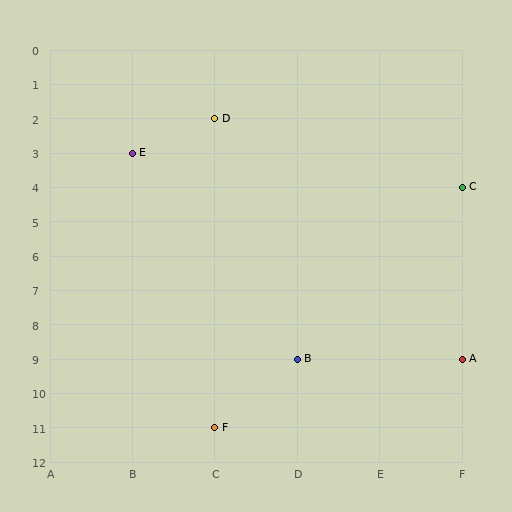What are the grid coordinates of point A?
Point A is at grid coordinates (F, 9).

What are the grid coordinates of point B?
Point B is at grid coordinates (D, 9).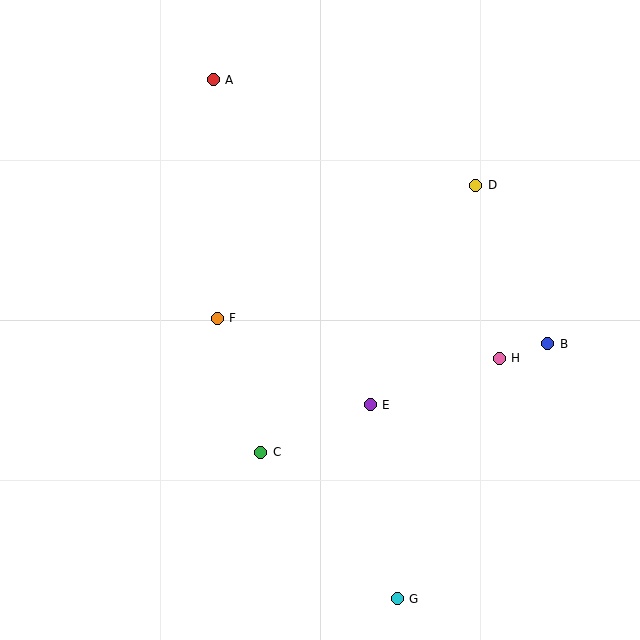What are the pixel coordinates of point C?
Point C is at (261, 452).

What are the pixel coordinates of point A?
Point A is at (213, 80).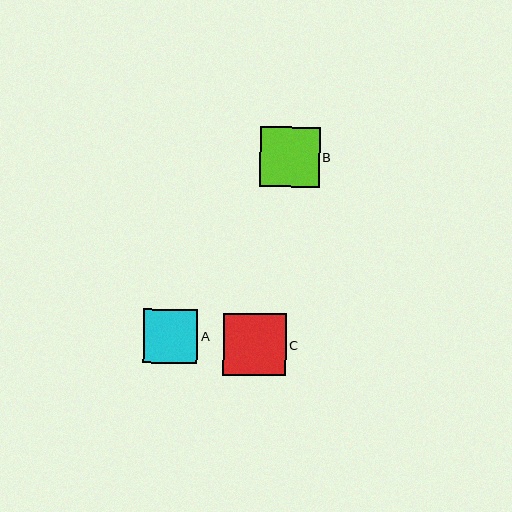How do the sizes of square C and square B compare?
Square C and square B are approximately the same size.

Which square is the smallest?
Square A is the smallest with a size of approximately 54 pixels.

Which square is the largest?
Square C is the largest with a size of approximately 62 pixels.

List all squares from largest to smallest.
From largest to smallest: C, B, A.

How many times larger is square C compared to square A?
Square C is approximately 1.2 times the size of square A.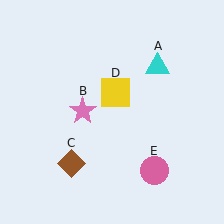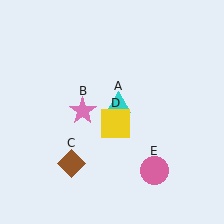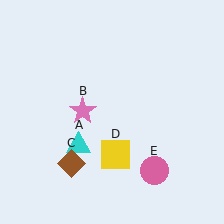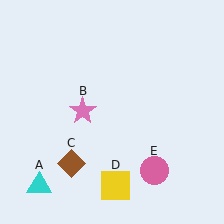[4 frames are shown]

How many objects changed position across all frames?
2 objects changed position: cyan triangle (object A), yellow square (object D).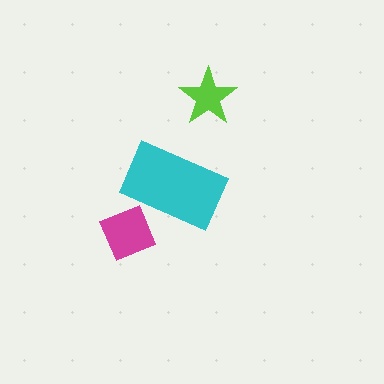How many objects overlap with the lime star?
0 objects overlap with the lime star.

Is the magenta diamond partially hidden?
Yes, it is partially covered by another shape.